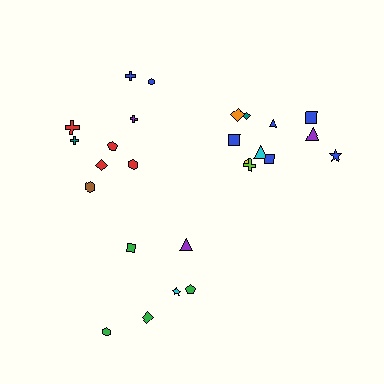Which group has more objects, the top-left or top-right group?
The top-right group.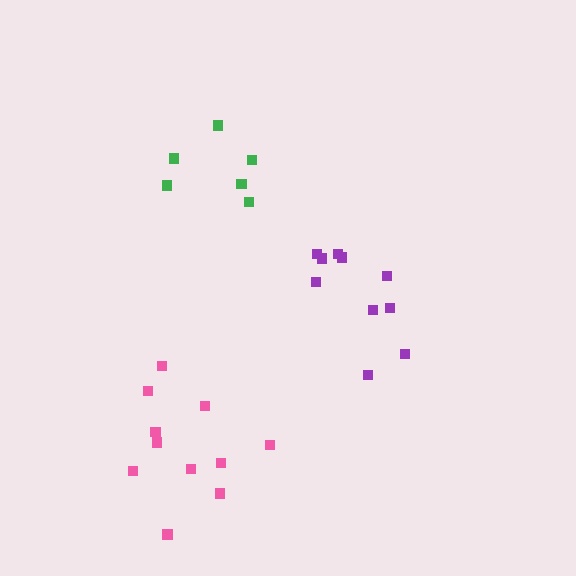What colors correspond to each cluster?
The clusters are colored: green, purple, pink.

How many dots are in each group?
Group 1: 6 dots, Group 2: 10 dots, Group 3: 11 dots (27 total).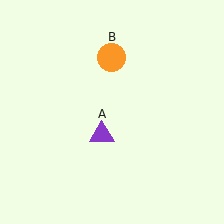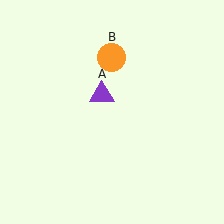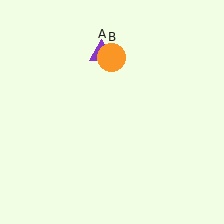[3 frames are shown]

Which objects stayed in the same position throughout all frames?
Orange circle (object B) remained stationary.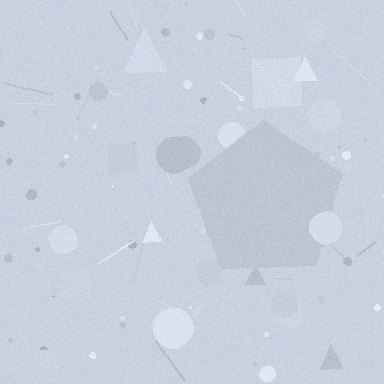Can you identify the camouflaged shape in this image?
The camouflaged shape is a pentagon.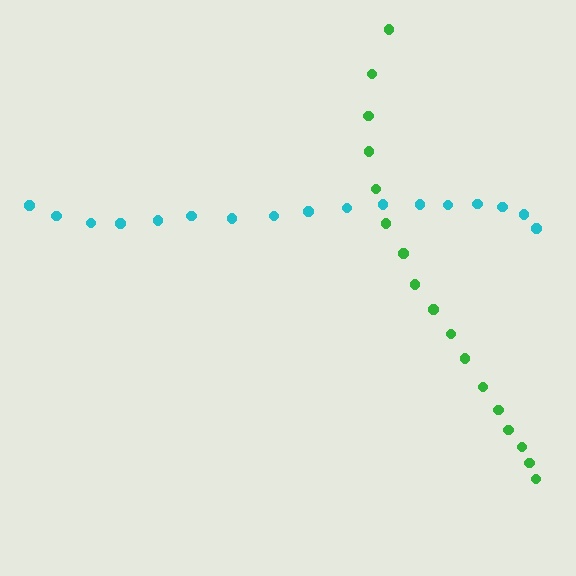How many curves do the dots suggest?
There are 2 distinct paths.